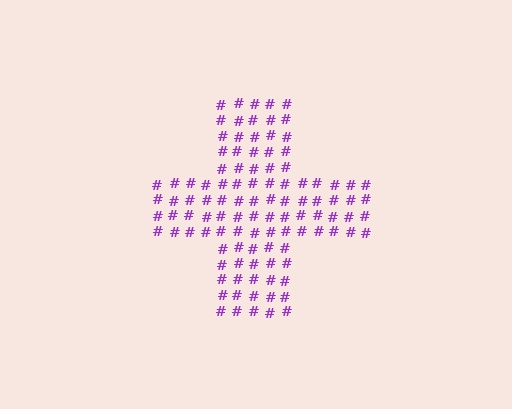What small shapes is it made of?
It is made of small hash symbols.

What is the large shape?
The large shape is a cross.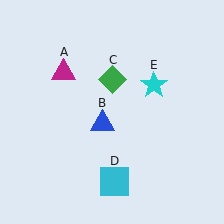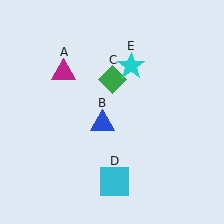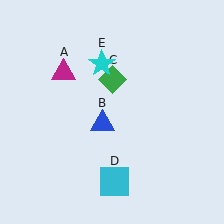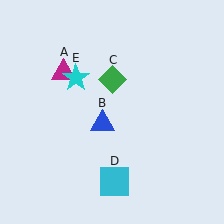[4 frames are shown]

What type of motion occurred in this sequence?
The cyan star (object E) rotated counterclockwise around the center of the scene.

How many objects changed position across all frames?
1 object changed position: cyan star (object E).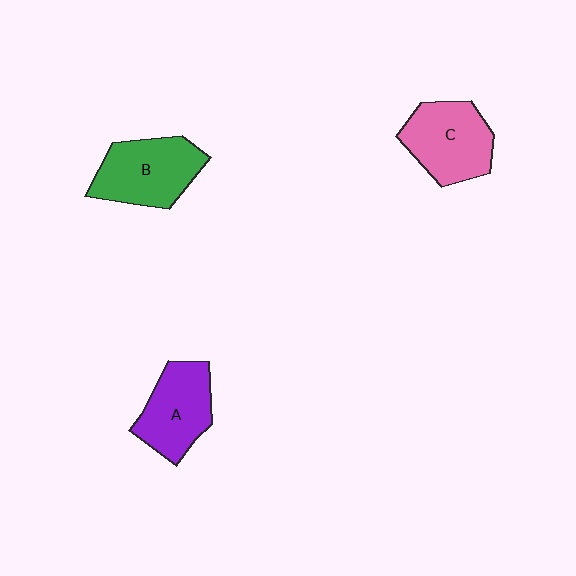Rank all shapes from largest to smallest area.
From largest to smallest: B (green), C (pink), A (purple).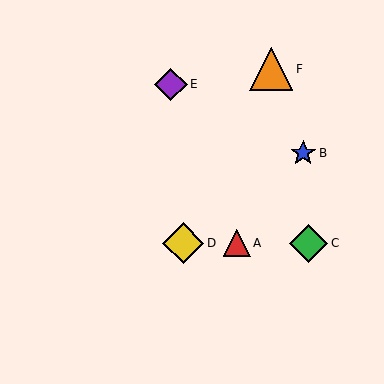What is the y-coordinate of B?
Object B is at y≈153.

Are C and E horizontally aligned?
No, C is at y≈243 and E is at y≈84.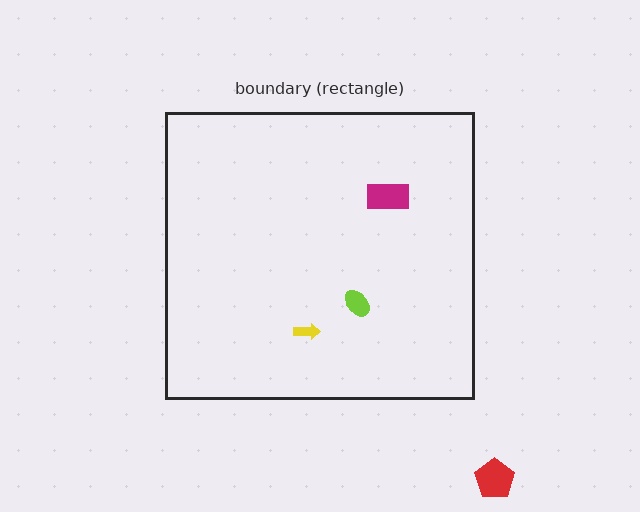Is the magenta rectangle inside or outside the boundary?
Inside.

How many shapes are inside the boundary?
3 inside, 1 outside.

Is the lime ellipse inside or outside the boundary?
Inside.